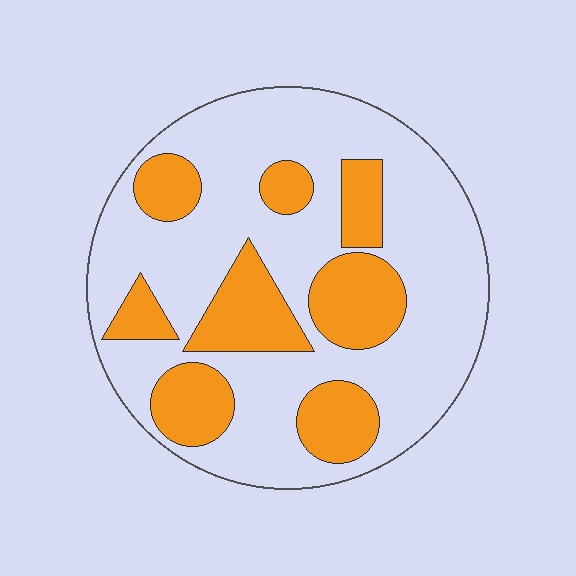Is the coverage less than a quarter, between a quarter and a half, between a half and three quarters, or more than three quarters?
Between a quarter and a half.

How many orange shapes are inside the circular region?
8.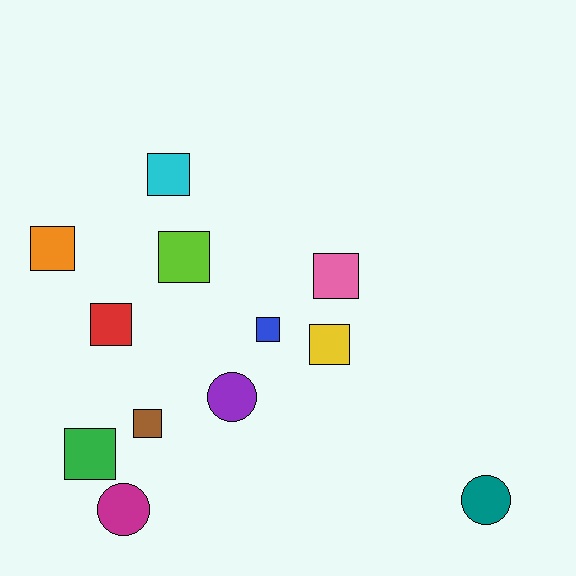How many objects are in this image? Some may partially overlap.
There are 12 objects.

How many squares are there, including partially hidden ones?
There are 9 squares.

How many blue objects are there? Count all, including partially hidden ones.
There is 1 blue object.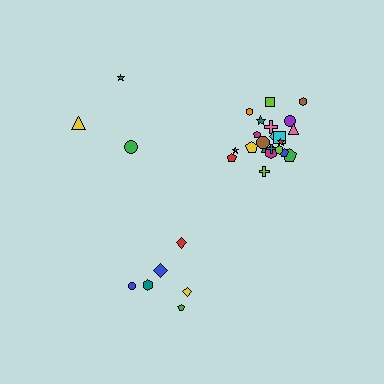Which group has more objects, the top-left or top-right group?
The top-right group.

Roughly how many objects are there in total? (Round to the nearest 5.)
Roughly 30 objects in total.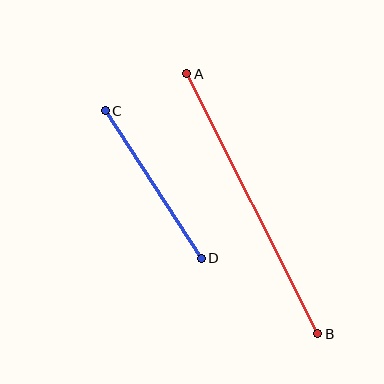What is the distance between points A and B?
The distance is approximately 291 pixels.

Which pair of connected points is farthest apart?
Points A and B are farthest apart.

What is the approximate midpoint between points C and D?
The midpoint is at approximately (153, 185) pixels.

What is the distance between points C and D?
The distance is approximately 176 pixels.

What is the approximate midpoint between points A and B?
The midpoint is at approximately (252, 204) pixels.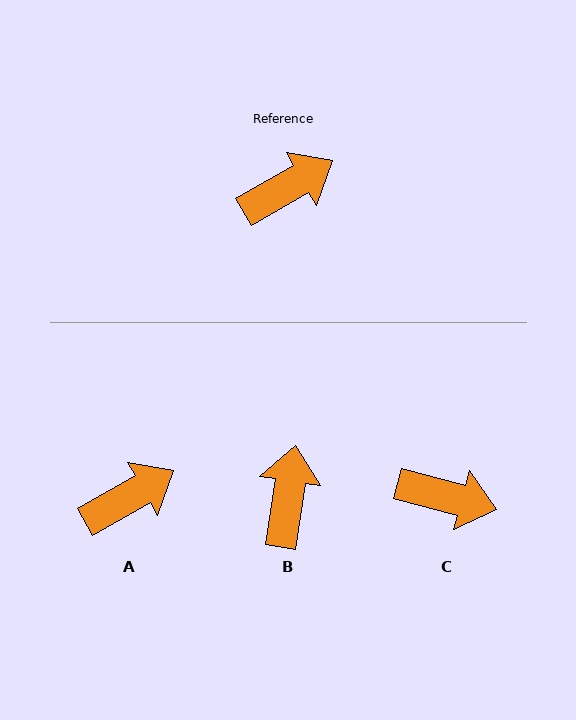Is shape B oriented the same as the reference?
No, it is off by about 52 degrees.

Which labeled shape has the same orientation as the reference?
A.